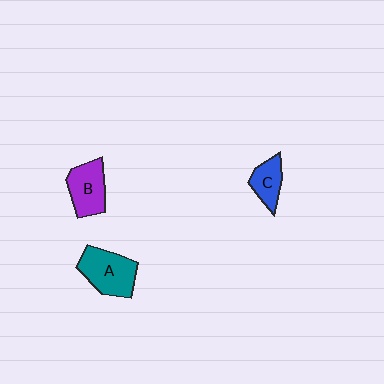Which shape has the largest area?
Shape A (teal).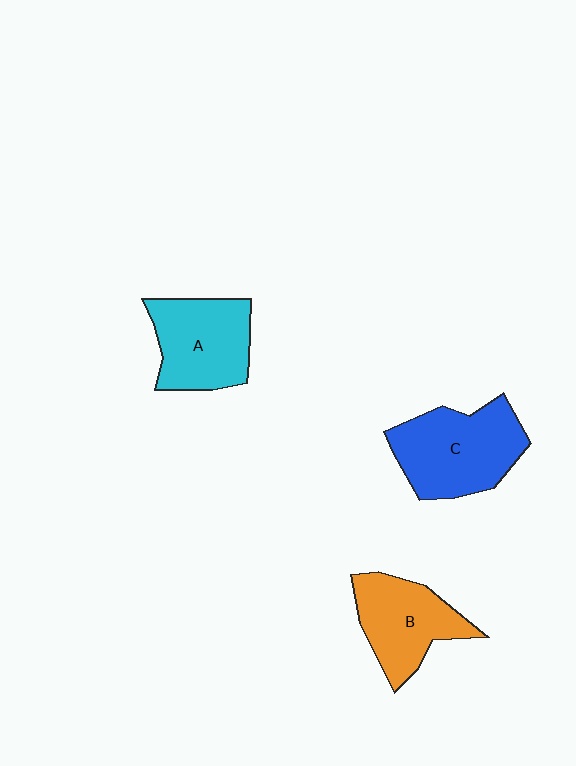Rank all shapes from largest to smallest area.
From largest to smallest: C (blue), A (cyan), B (orange).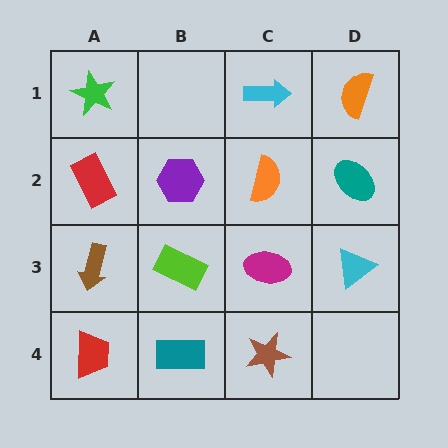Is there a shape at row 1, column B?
No, that cell is empty.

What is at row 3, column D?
A cyan triangle.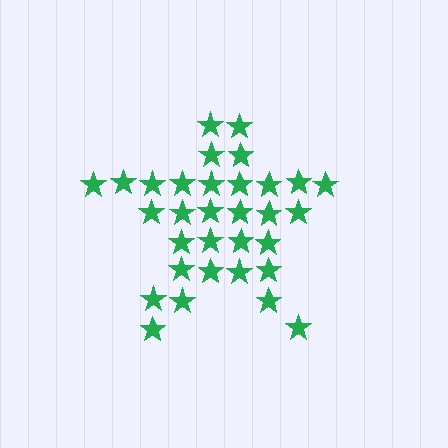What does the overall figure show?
The overall figure shows a star.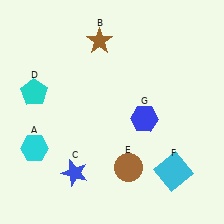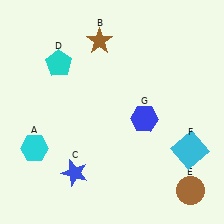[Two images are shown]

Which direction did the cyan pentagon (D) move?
The cyan pentagon (D) moved up.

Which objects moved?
The objects that moved are: the cyan pentagon (D), the brown circle (E), the cyan square (F).